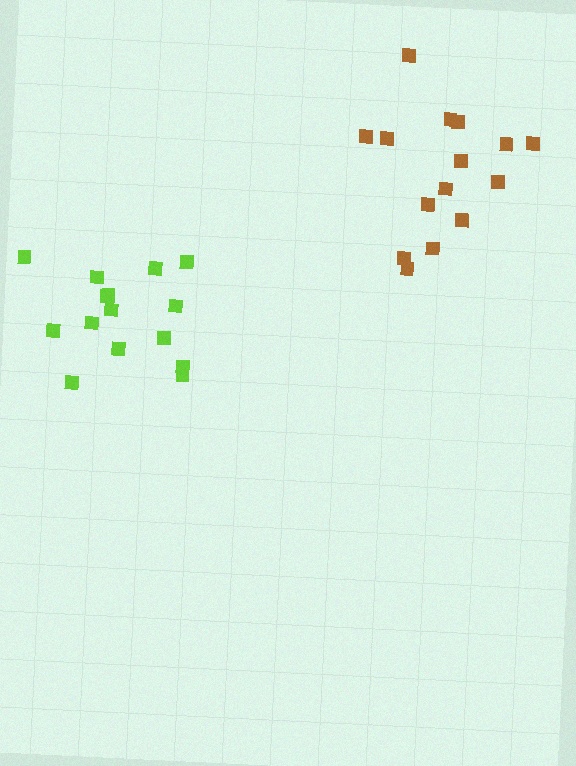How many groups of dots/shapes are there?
There are 2 groups.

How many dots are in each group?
Group 1: 15 dots, Group 2: 15 dots (30 total).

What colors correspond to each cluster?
The clusters are colored: lime, brown.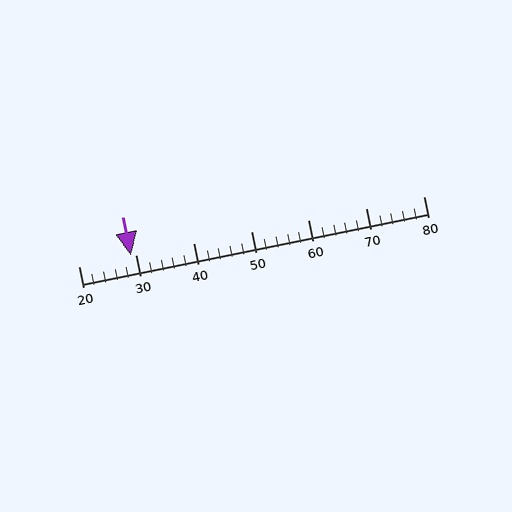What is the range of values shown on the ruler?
The ruler shows values from 20 to 80.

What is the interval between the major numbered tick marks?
The major tick marks are spaced 10 units apart.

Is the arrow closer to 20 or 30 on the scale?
The arrow is closer to 30.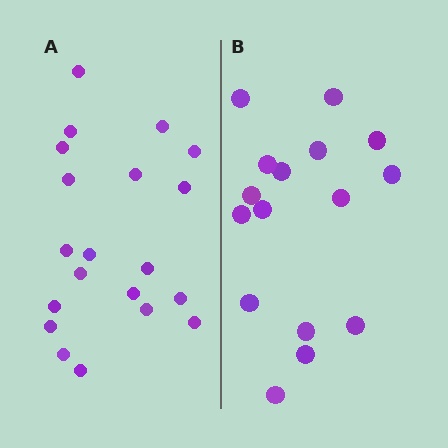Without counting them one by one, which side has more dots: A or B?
Region A (the left region) has more dots.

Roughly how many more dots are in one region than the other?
Region A has about 4 more dots than region B.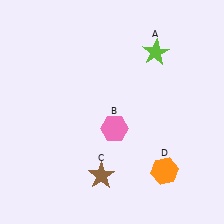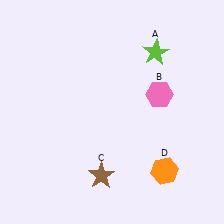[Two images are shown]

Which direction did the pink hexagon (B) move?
The pink hexagon (B) moved right.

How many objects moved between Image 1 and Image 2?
1 object moved between the two images.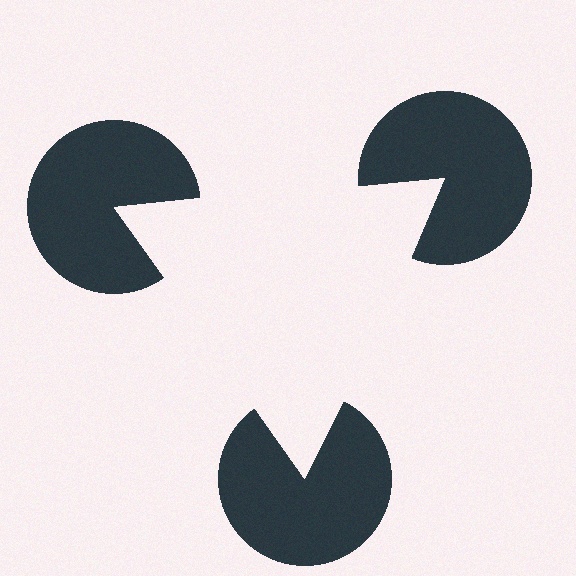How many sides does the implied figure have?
3 sides.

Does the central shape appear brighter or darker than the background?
It typically appears slightly brighter than the background, even though no actual brightness change is drawn.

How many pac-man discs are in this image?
There are 3 — one at each vertex of the illusory triangle.